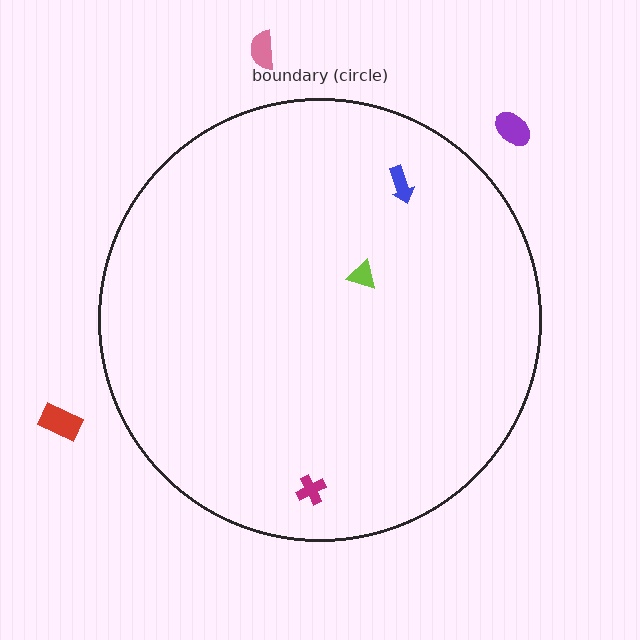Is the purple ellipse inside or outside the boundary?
Outside.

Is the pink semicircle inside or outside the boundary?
Outside.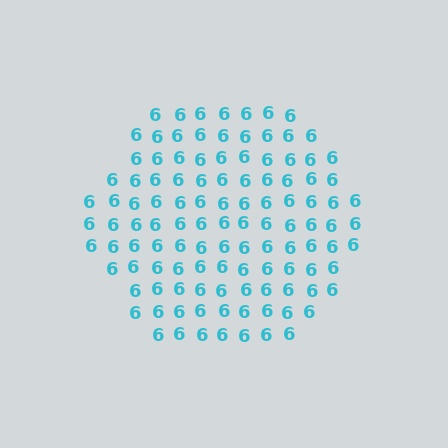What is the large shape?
The large shape is a hexagon.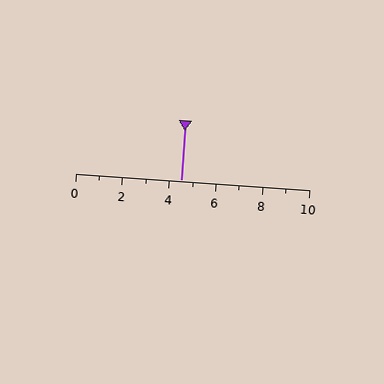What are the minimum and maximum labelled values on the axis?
The axis runs from 0 to 10.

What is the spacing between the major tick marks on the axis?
The major ticks are spaced 2 apart.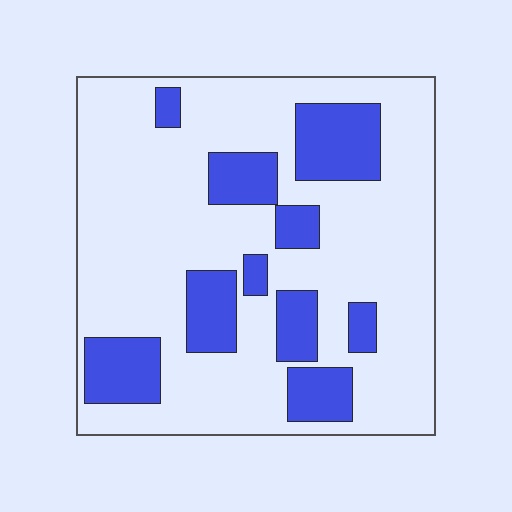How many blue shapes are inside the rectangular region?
10.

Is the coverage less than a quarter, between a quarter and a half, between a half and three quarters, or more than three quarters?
Less than a quarter.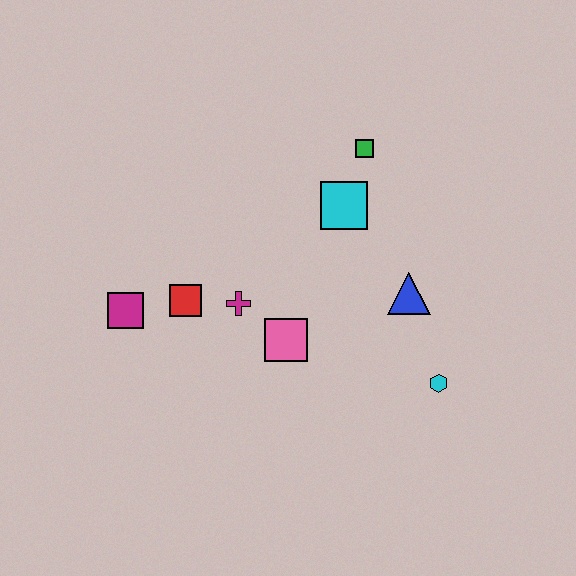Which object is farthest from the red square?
The cyan hexagon is farthest from the red square.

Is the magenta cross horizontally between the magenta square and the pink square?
Yes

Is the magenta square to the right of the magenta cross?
No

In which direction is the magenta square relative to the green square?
The magenta square is to the left of the green square.